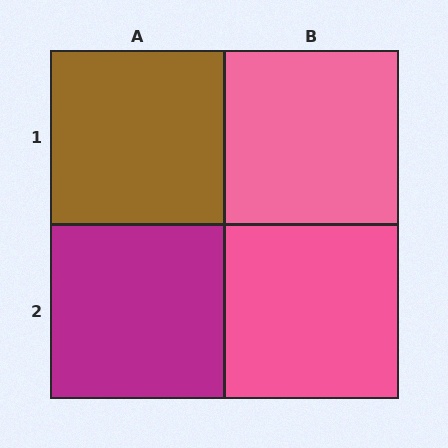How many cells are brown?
1 cell is brown.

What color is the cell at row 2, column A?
Magenta.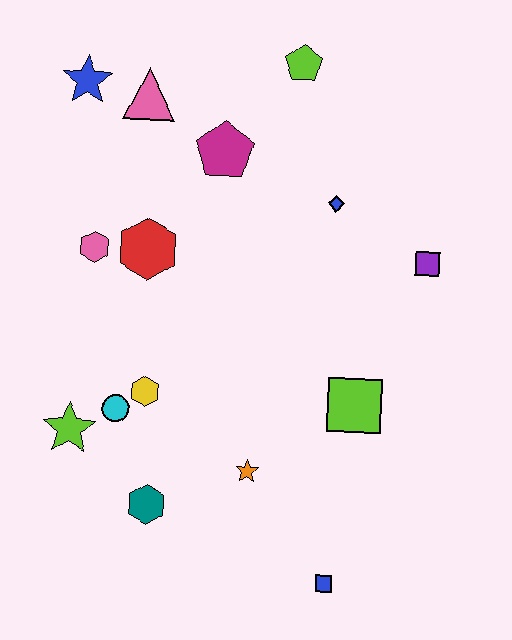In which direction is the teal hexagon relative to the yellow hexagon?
The teal hexagon is below the yellow hexagon.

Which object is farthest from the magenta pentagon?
The blue square is farthest from the magenta pentagon.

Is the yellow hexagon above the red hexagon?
No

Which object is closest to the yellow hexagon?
The cyan circle is closest to the yellow hexagon.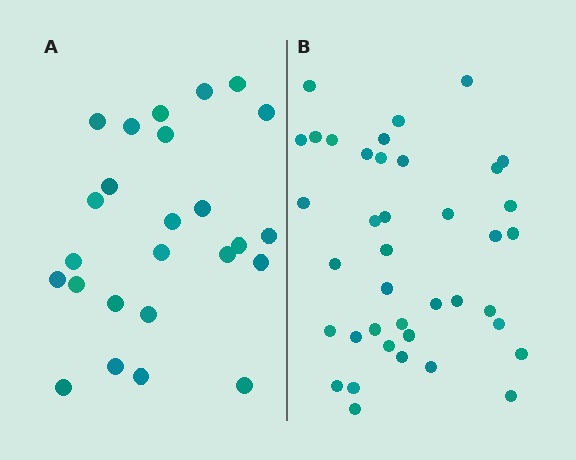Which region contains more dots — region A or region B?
Region B (the right region) has more dots.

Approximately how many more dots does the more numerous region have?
Region B has approximately 15 more dots than region A.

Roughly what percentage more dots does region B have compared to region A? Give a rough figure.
About 55% more.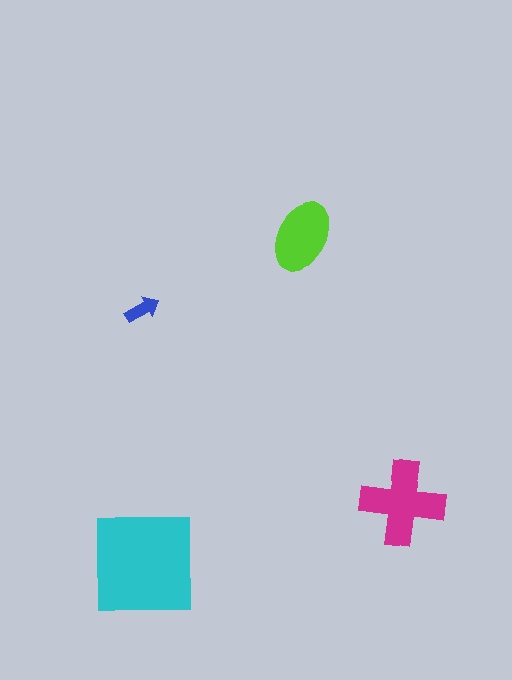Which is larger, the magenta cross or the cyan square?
The cyan square.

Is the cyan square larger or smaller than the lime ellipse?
Larger.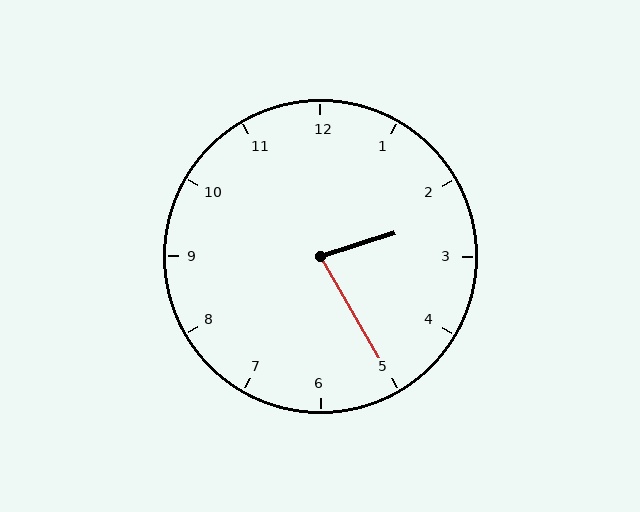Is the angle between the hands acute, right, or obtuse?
It is acute.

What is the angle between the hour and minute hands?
Approximately 78 degrees.